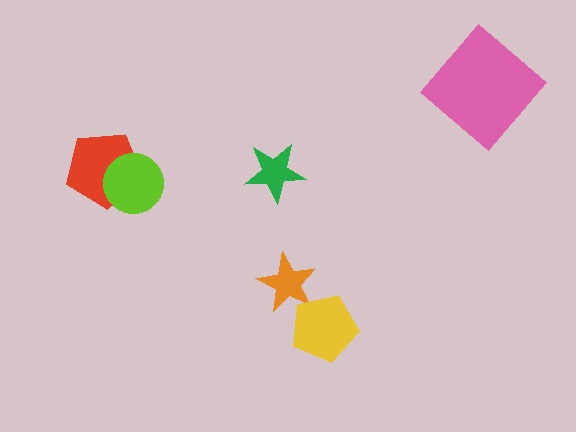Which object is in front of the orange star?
The yellow pentagon is in front of the orange star.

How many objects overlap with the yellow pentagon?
1 object overlaps with the yellow pentagon.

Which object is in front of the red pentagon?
The lime circle is in front of the red pentagon.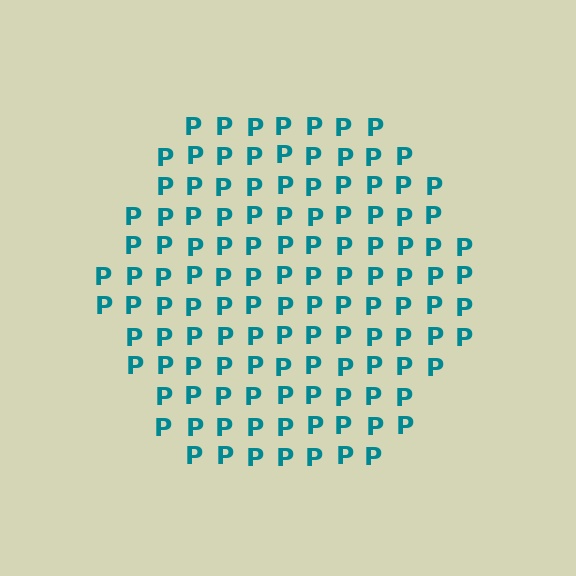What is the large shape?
The large shape is a hexagon.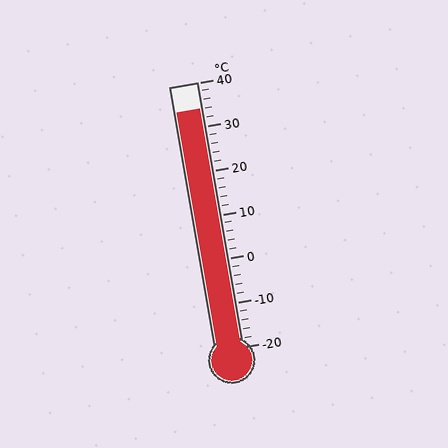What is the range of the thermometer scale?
The thermometer scale ranges from -20°C to 40°C.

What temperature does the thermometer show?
The thermometer shows approximately 34°C.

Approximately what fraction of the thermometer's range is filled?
The thermometer is filled to approximately 90% of its range.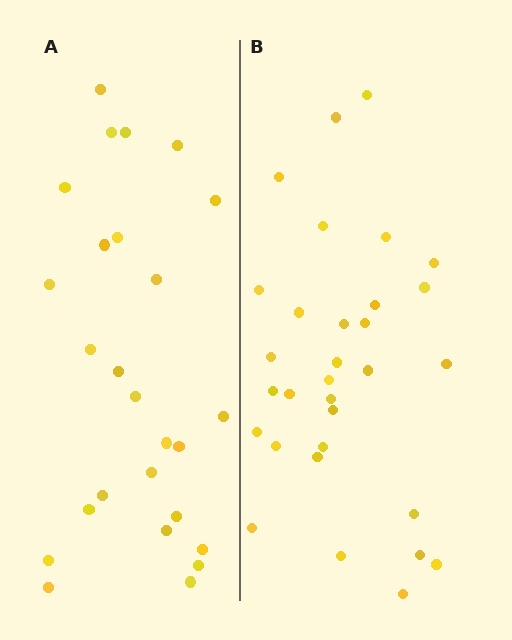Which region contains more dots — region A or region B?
Region B (the right region) has more dots.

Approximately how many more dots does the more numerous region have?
Region B has about 5 more dots than region A.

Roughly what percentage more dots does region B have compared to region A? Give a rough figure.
About 20% more.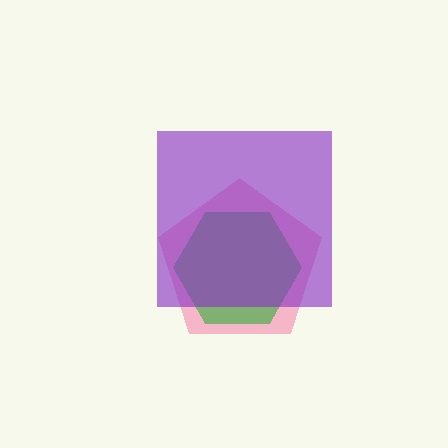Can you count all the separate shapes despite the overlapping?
Yes, there are 3 separate shapes.